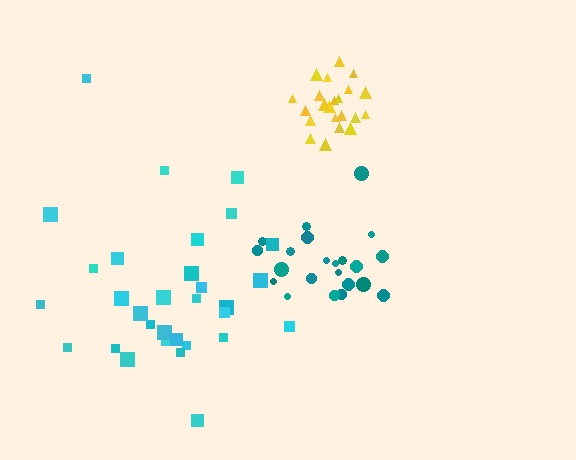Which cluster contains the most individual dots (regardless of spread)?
Cyan (31).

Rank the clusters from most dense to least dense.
yellow, teal, cyan.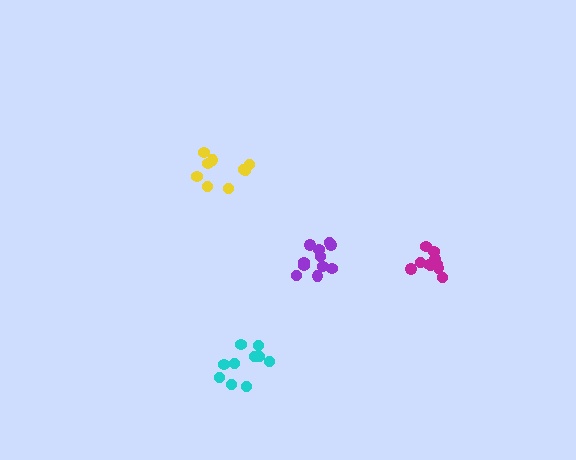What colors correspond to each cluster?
The clusters are colored: yellow, purple, magenta, cyan.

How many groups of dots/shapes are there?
There are 4 groups.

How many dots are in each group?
Group 1: 9 dots, Group 2: 11 dots, Group 3: 11 dots, Group 4: 10 dots (41 total).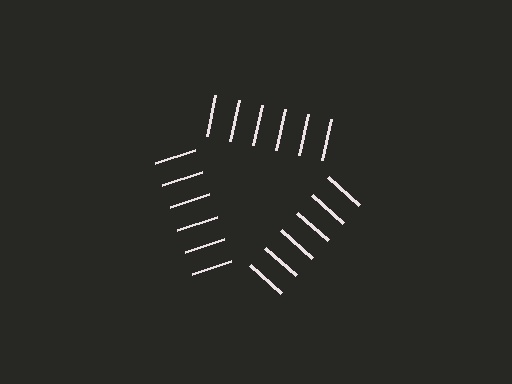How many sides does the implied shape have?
3 sides — the line-ends trace a triangle.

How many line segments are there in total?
18 — 6 along each of the 3 edges.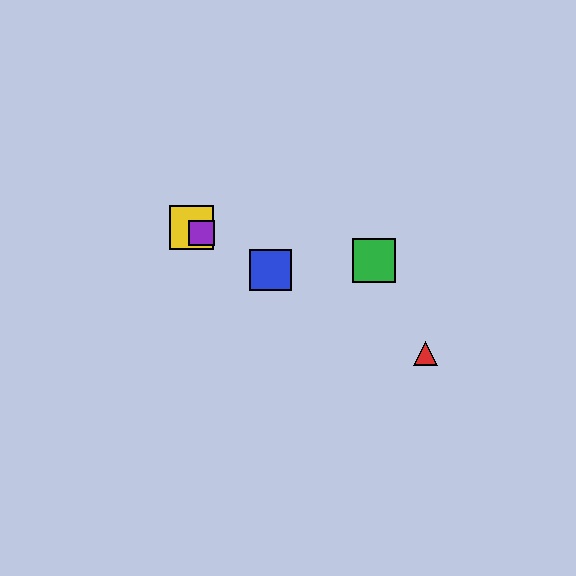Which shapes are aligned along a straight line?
The red triangle, the blue square, the yellow square, the purple square are aligned along a straight line.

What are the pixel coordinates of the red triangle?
The red triangle is at (425, 353).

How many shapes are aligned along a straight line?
4 shapes (the red triangle, the blue square, the yellow square, the purple square) are aligned along a straight line.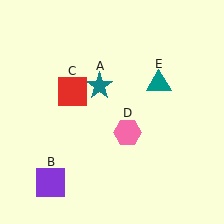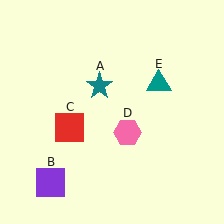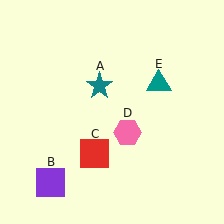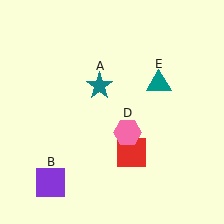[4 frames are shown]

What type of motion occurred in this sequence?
The red square (object C) rotated counterclockwise around the center of the scene.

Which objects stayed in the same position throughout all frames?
Teal star (object A) and purple square (object B) and pink hexagon (object D) and teal triangle (object E) remained stationary.